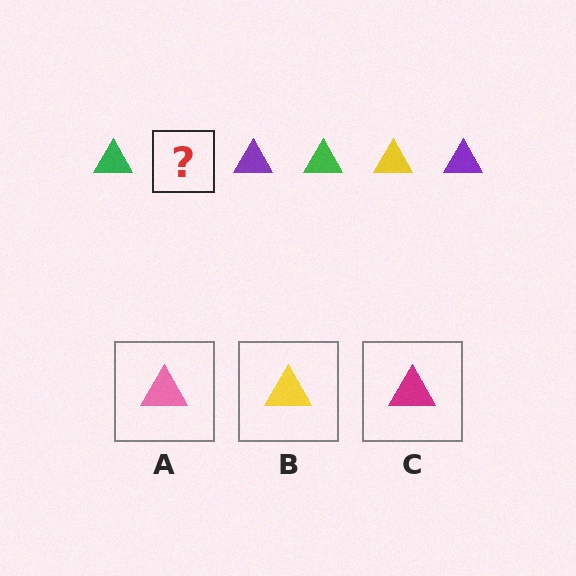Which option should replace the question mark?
Option B.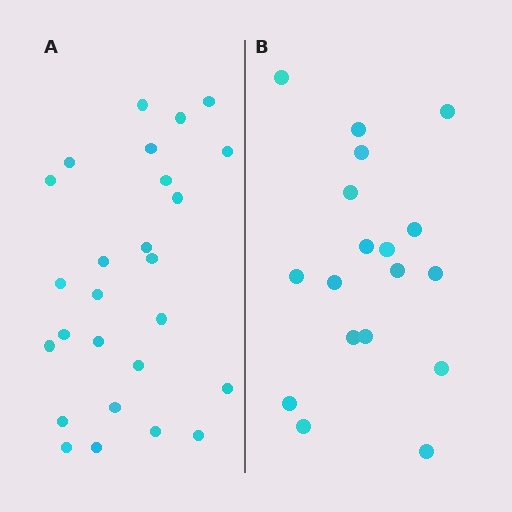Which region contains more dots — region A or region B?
Region A (the left region) has more dots.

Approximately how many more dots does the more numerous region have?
Region A has roughly 8 or so more dots than region B.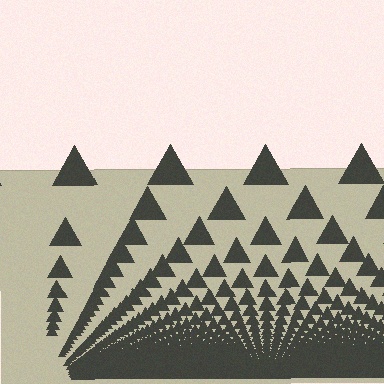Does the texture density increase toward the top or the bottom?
Density increases toward the bottom.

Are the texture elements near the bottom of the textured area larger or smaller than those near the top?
Smaller. The gradient is inverted — elements near the bottom are smaller and denser.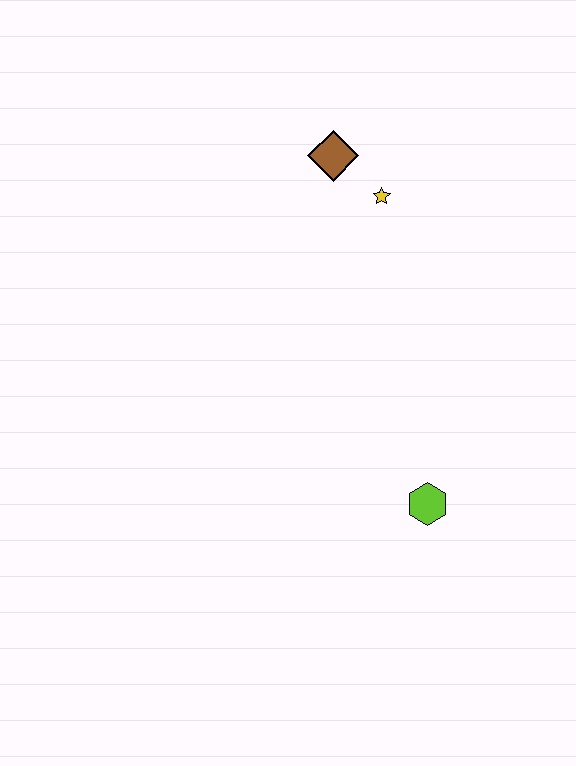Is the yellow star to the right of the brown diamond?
Yes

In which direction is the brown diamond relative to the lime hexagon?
The brown diamond is above the lime hexagon.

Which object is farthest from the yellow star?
The lime hexagon is farthest from the yellow star.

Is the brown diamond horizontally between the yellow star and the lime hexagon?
No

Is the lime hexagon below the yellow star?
Yes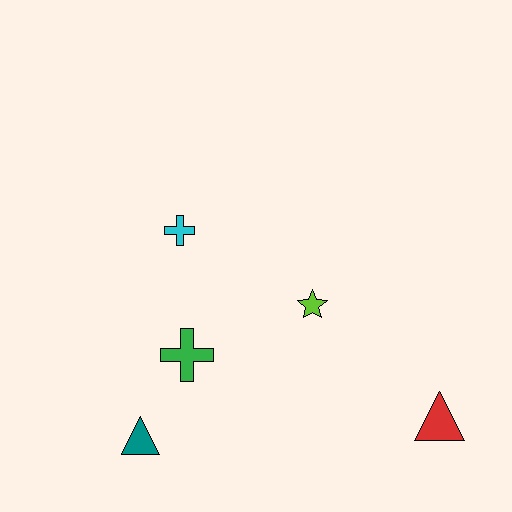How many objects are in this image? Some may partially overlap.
There are 5 objects.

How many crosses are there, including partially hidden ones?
There are 2 crosses.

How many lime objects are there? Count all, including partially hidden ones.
There is 1 lime object.